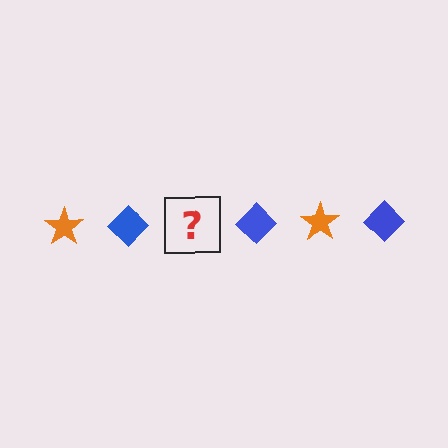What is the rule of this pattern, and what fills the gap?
The rule is that the pattern alternates between orange star and blue diamond. The gap should be filled with an orange star.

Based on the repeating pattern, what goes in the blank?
The blank should be an orange star.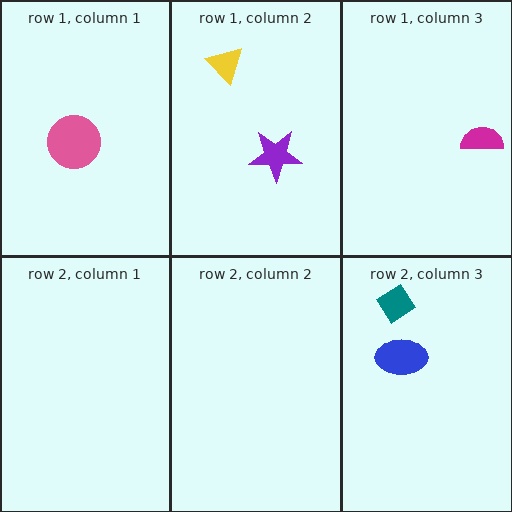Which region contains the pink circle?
The row 1, column 1 region.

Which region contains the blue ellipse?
The row 2, column 3 region.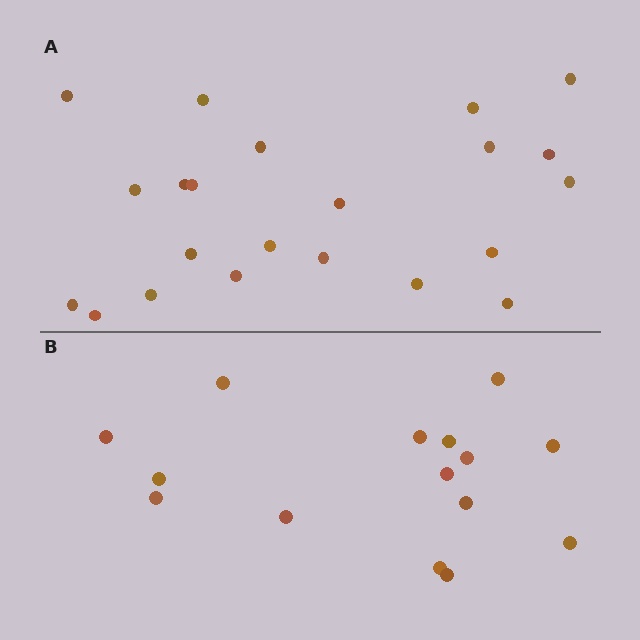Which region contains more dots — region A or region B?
Region A (the top region) has more dots.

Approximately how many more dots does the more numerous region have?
Region A has roughly 8 or so more dots than region B.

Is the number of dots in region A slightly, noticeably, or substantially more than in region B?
Region A has substantially more. The ratio is roughly 1.5 to 1.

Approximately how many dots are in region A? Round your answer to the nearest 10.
About 20 dots. (The exact count is 22, which rounds to 20.)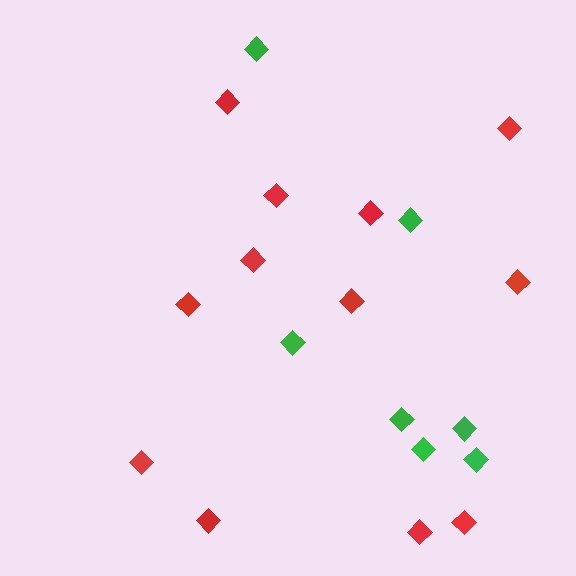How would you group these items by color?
There are 2 groups: one group of green diamonds (7) and one group of red diamonds (12).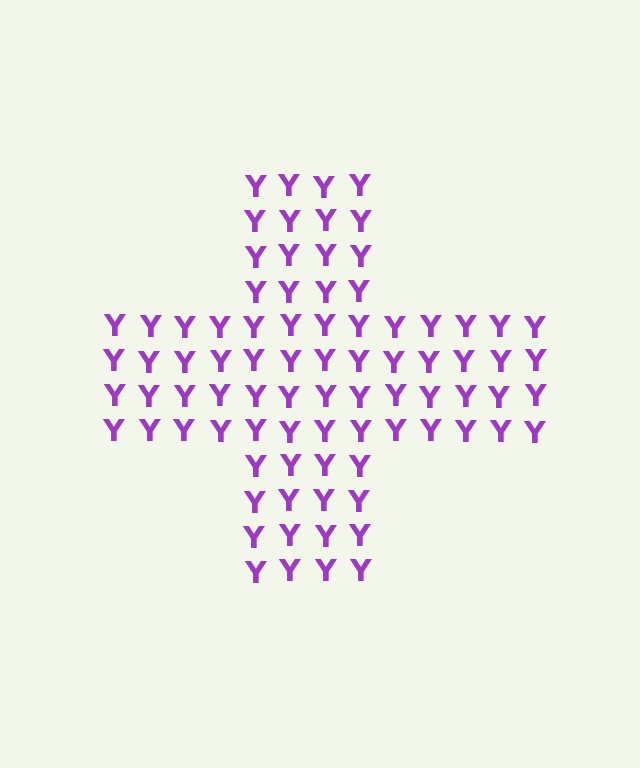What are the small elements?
The small elements are letter Y's.